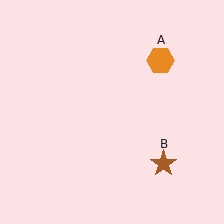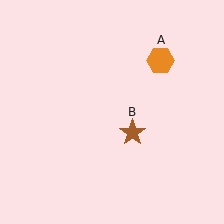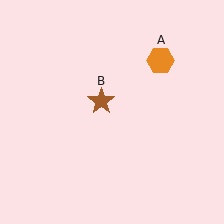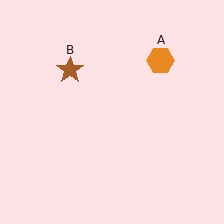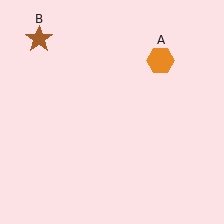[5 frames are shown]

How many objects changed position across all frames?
1 object changed position: brown star (object B).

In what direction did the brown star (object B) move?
The brown star (object B) moved up and to the left.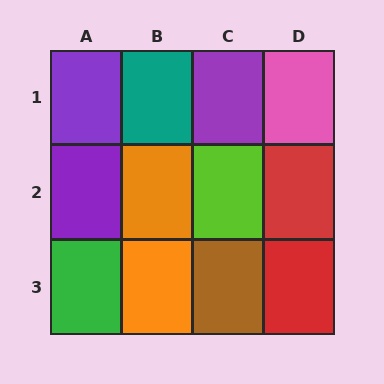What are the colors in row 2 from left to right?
Purple, orange, lime, red.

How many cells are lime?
1 cell is lime.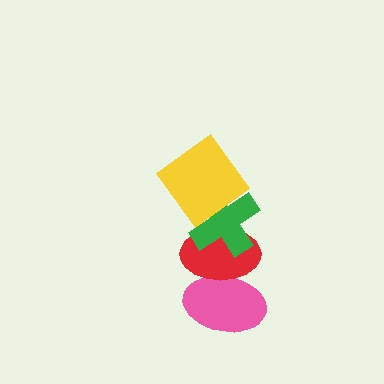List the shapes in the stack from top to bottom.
From top to bottom: the yellow diamond, the green cross, the red ellipse, the pink ellipse.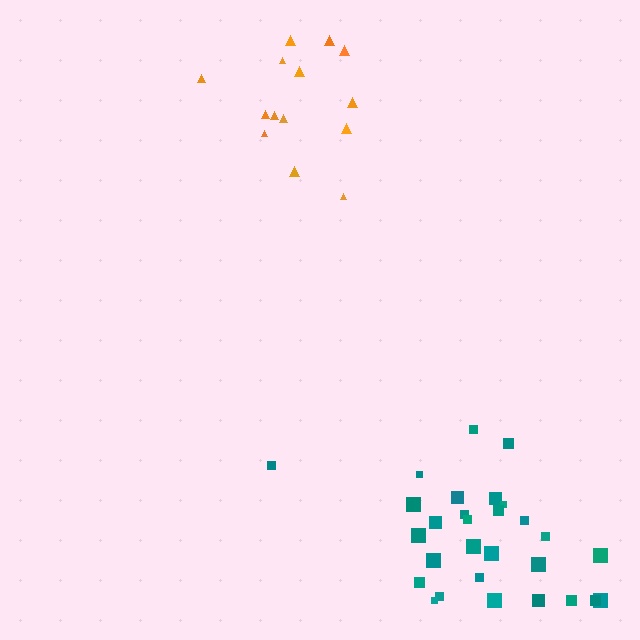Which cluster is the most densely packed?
Teal.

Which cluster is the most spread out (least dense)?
Orange.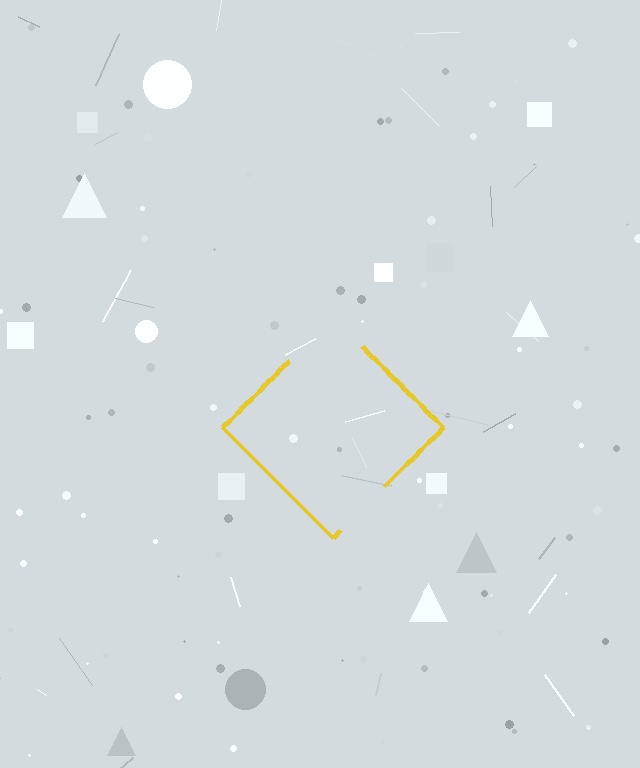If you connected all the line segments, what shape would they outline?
They would outline a diamond.